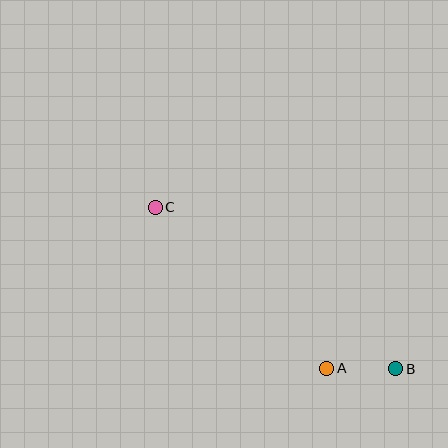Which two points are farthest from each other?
Points B and C are farthest from each other.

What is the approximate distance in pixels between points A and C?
The distance between A and C is approximately 236 pixels.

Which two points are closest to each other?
Points A and B are closest to each other.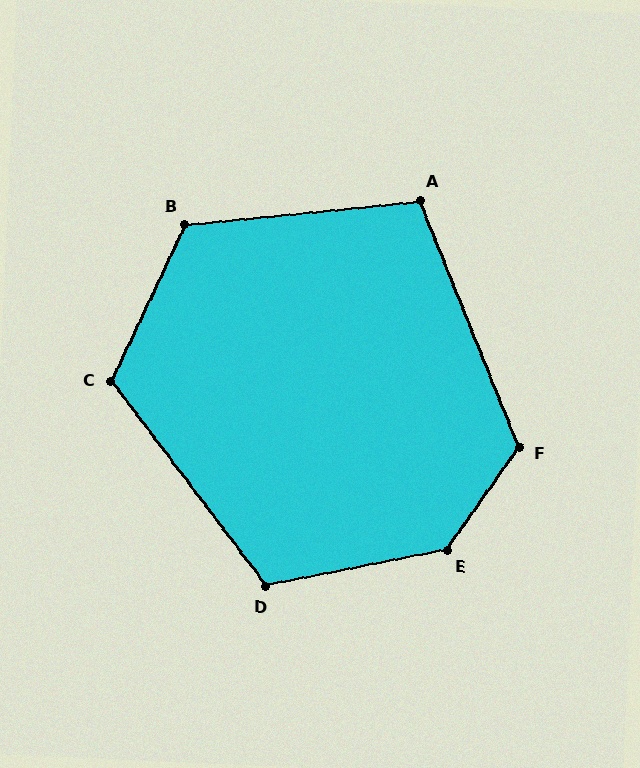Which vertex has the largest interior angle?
E, at approximately 136 degrees.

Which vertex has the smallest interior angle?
A, at approximately 106 degrees.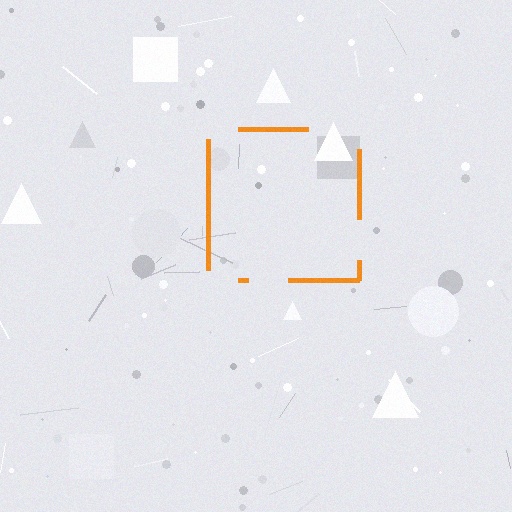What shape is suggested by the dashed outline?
The dashed outline suggests a square.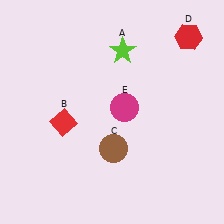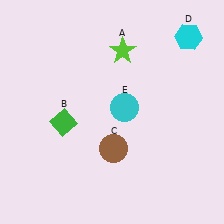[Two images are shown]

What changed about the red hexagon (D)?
In Image 1, D is red. In Image 2, it changed to cyan.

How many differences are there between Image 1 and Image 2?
There are 3 differences between the two images.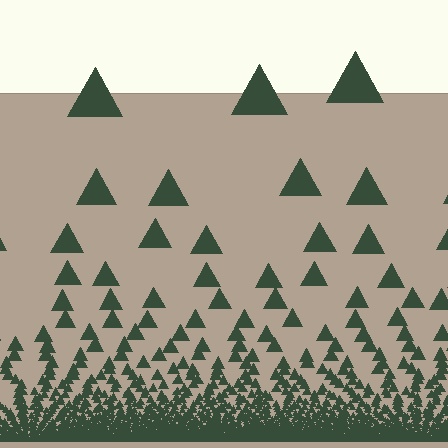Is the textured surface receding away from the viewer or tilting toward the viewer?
The surface appears to tilt toward the viewer. Texture elements get larger and sparser toward the top.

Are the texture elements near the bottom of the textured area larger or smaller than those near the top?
Smaller. The gradient is inverted — elements near the bottom are smaller and denser.